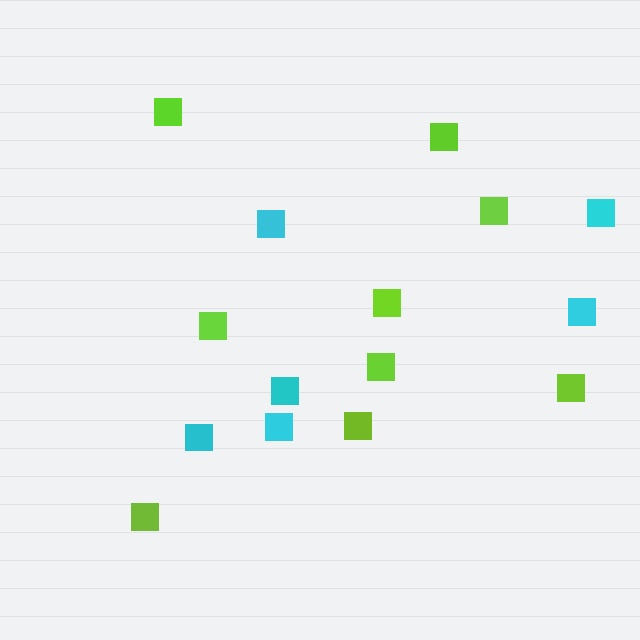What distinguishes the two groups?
There are 2 groups: one group of lime squares (9) and one group of cyan squares (6).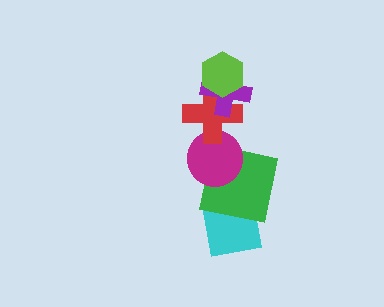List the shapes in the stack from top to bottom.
From top to bottom: the lime hexagon, the purple cross, the red cross, the magenta circle, the green square, the cyan square.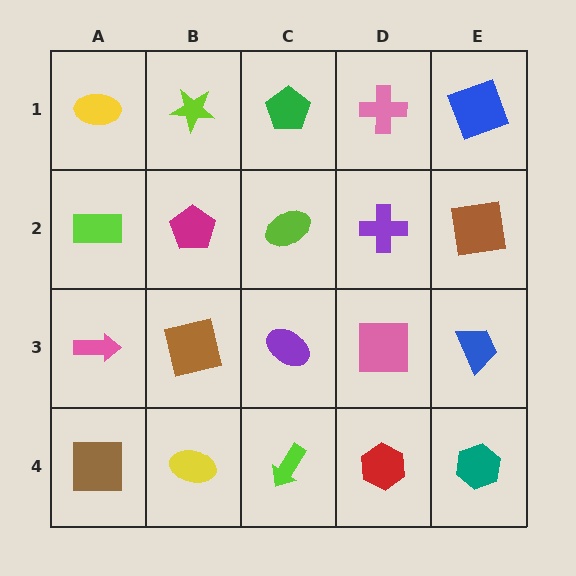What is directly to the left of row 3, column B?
A pink arrow.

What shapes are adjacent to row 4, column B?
A brown square (row 3, column B), a brown square (row 4, column A), a lime arrow (row 4, column C).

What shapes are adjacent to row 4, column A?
A pink arrow (row 3, column A), a yellow ellipse (row 4, column B).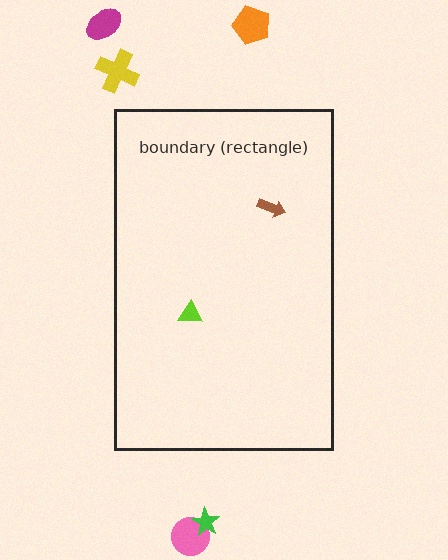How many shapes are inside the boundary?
2 inside, 5 outside.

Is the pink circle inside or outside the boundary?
Outside.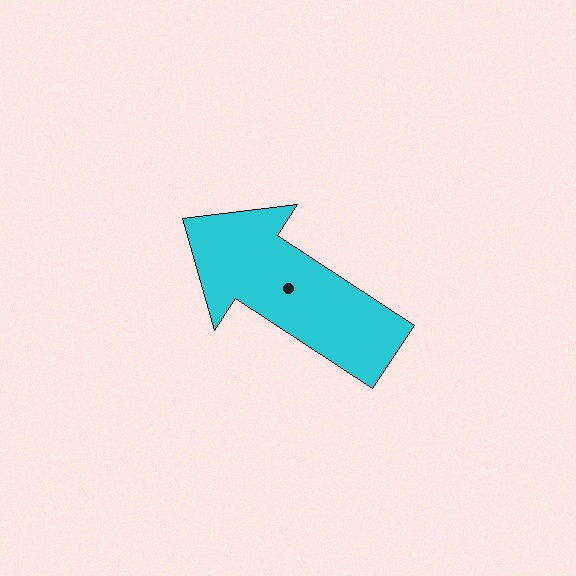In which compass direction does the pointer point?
Northwest.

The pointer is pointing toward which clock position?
Roughly 10 o'clock.